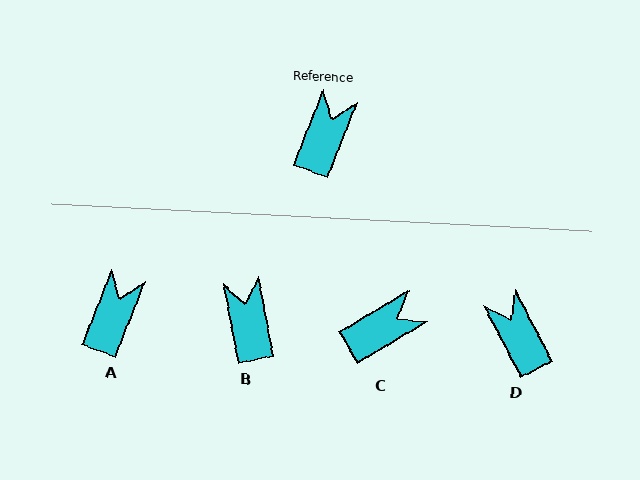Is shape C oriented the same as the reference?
No, it is off by about 38 degrees.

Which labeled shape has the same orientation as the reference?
A.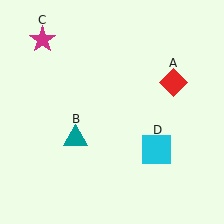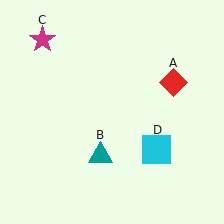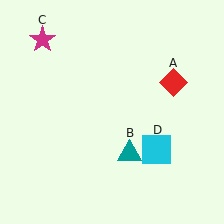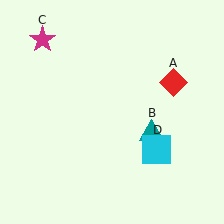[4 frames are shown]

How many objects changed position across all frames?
1 object changed position: teal triangle (object B).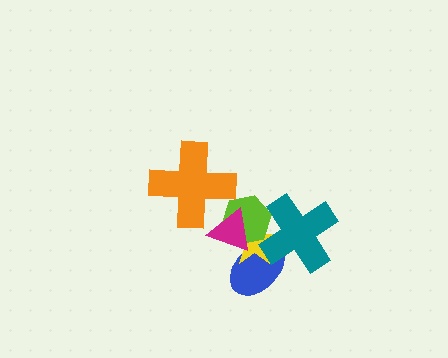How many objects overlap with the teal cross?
3 objects overlap with the teal cross.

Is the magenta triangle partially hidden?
Yes, it is partially covered by another shape.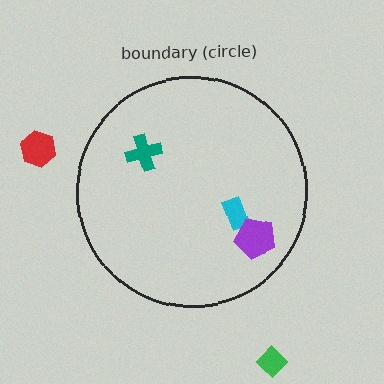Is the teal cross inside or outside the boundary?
Inside.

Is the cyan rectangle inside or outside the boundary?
Inside.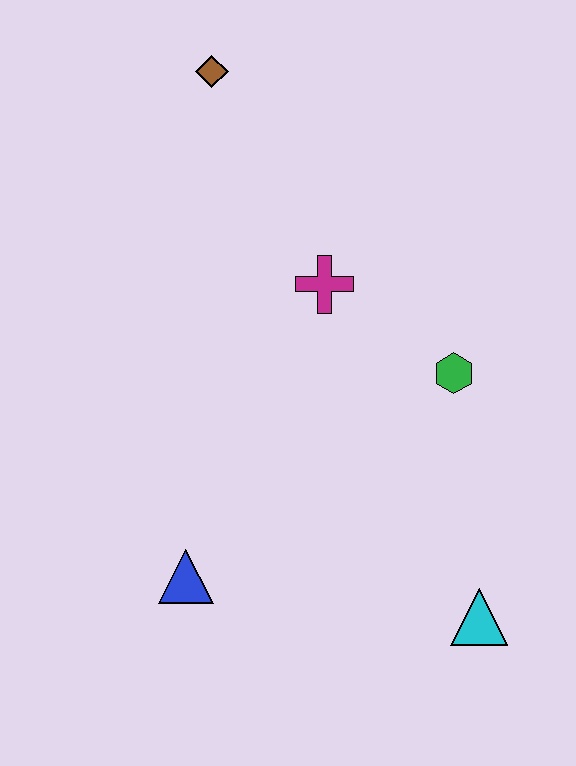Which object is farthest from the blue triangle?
The brown diamond is farthest from the blue triangle.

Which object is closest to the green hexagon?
The magenta cross is closest to the green hexagon.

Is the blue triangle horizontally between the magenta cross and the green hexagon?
No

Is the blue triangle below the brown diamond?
Yes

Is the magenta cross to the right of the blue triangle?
Yes